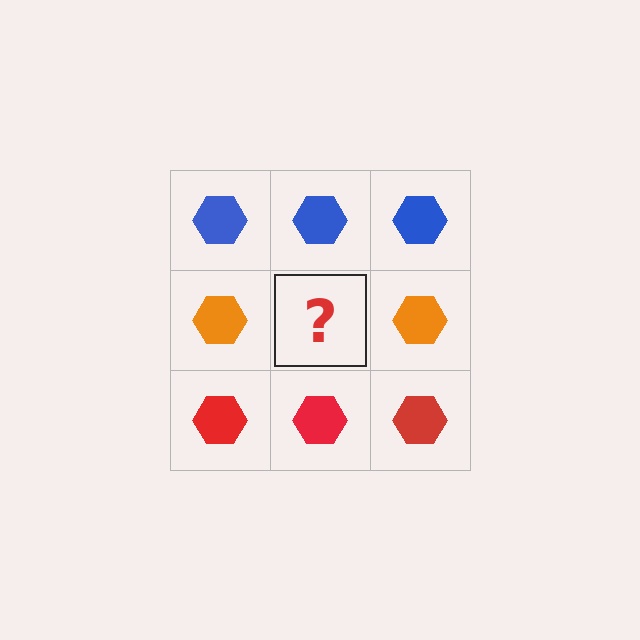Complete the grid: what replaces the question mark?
The question mark should be replaced with an orange hexagon.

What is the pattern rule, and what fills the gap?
The rule is that each row has a consistent color. The gap should be filled with an orange hexagon.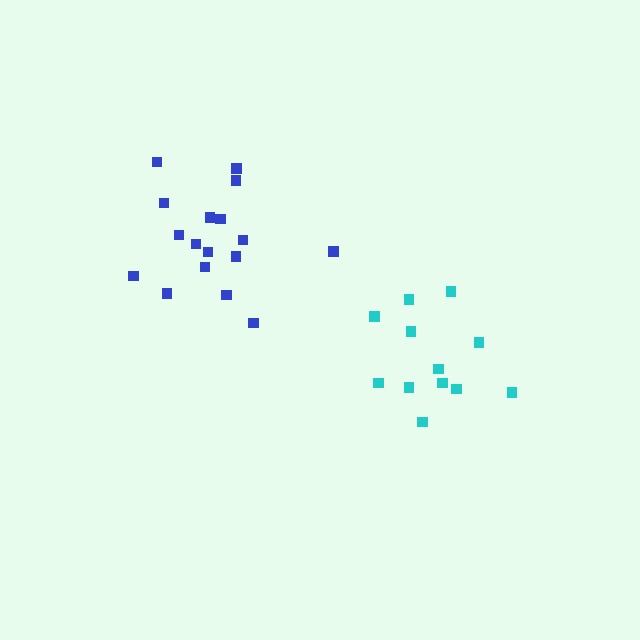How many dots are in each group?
Group 1: 17 dots, Group 2: 13 dots (30 total).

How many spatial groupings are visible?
There are 2 spatial groupings.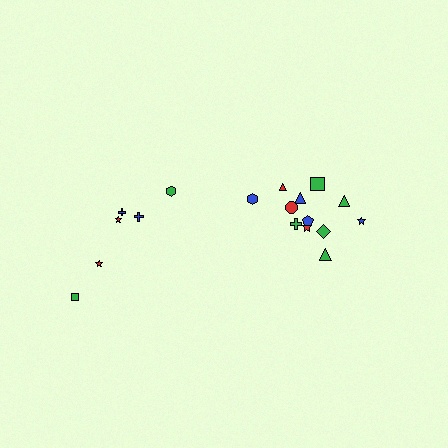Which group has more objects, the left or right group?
The right group.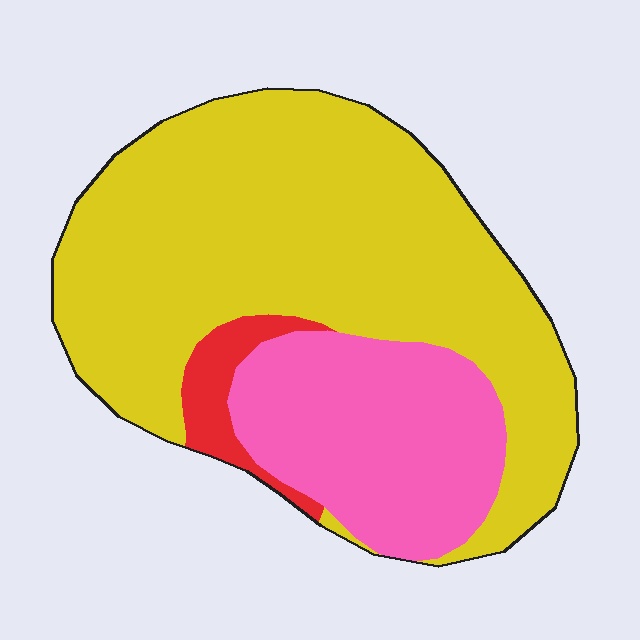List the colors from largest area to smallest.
From largest to smallest: yellow, pink, red.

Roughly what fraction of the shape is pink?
Pink covers 27% of the shape.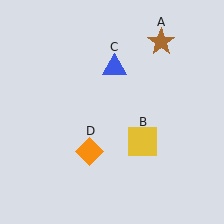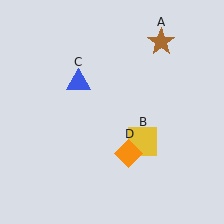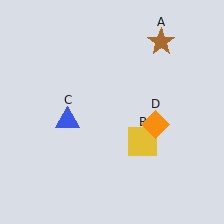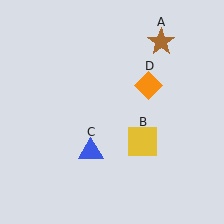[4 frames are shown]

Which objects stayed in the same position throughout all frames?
Brown star (object A) and yellow square (object B) remained stationary.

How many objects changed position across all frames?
2 objects changed position: blue triangle (object C), orange diamond (object D).